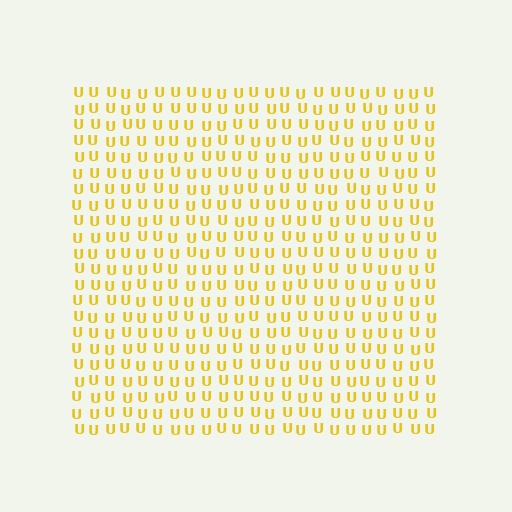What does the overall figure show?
The overall figure shows a square.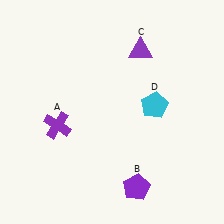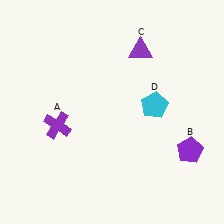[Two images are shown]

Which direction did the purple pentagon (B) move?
The purple pentagon (B) moved right.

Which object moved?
The purple pentagon (B) moved right.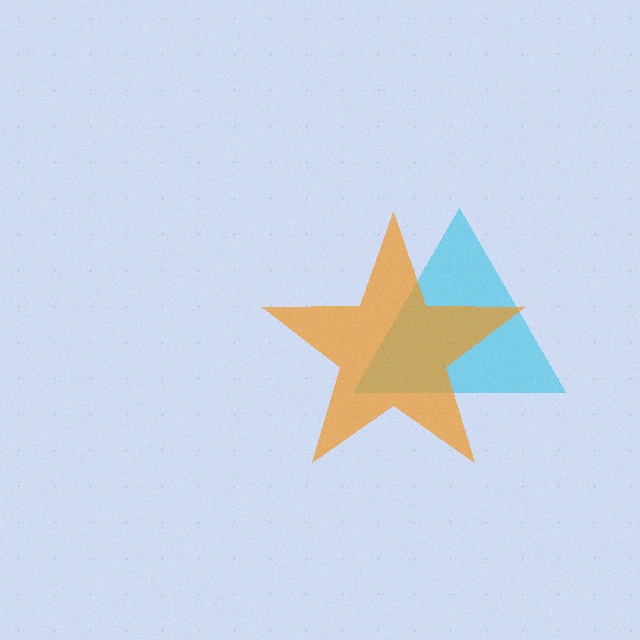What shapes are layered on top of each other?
The layered shapes are: a cyan triangle, an orange star.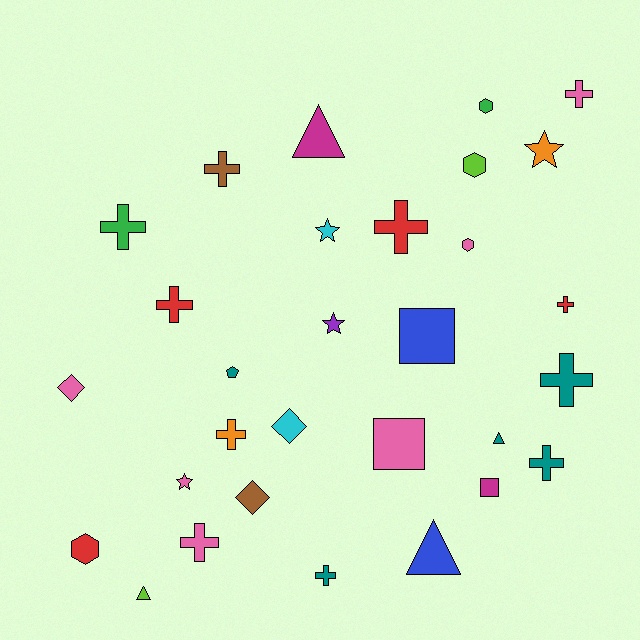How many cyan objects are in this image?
There are 2 cyan objects.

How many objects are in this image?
There are 30 objects.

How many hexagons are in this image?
There are 4 hexagons.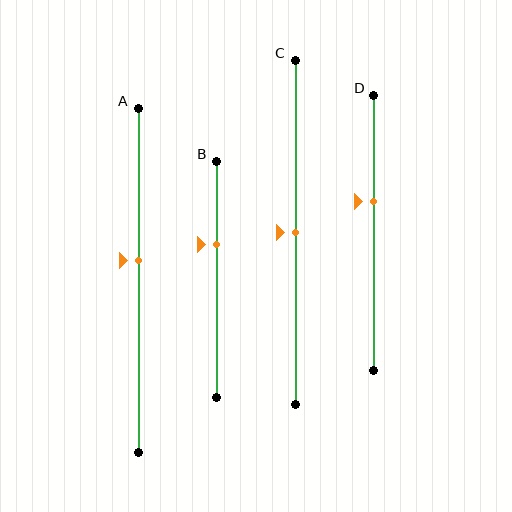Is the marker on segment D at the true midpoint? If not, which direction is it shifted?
No, the marker on segment D is shifted upward by about 12% of the segment length.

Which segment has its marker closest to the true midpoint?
Segment C has its marker closest to the true midpoint.